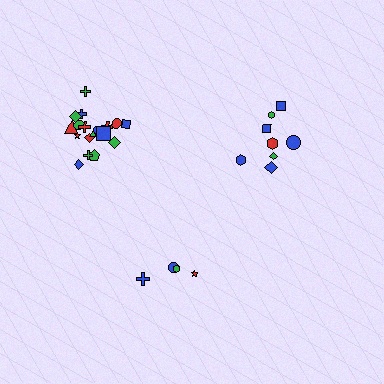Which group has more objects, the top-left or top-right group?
The top-left group.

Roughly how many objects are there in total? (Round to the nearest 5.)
Roughly 30 objects in total.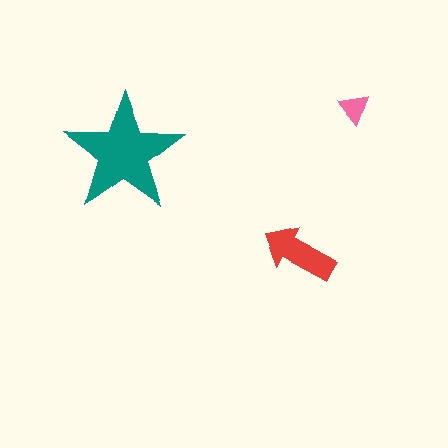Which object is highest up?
The pink triangle is topmost.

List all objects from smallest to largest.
The pink triangle, the red arrow, the teal star.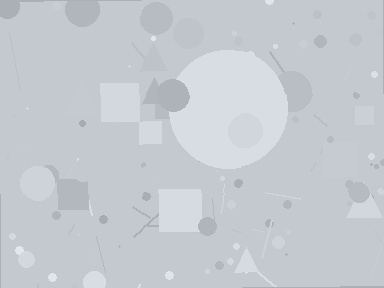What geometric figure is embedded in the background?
A circle is embedded in the background.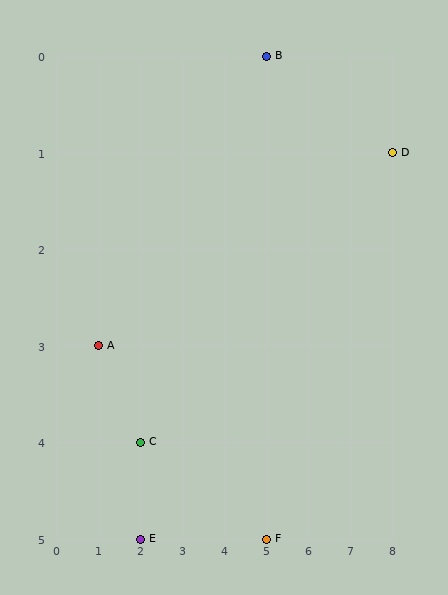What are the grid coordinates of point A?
Point A is at grid coordinates (1, 3).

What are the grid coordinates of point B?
Point B is at grid coordinates (5, 0).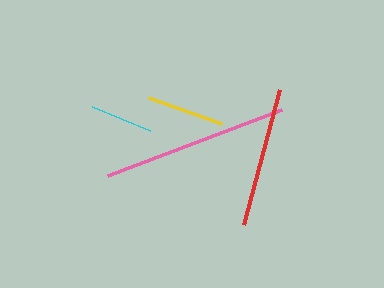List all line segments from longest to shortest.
From longest to shortest: pink, red, yellow, cyan.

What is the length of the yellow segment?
The yellow segment is approximately 78 pixels long.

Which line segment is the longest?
The pink line is the longest at approximately 185 pixels.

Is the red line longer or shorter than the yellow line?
The red line is longer than the yellow line.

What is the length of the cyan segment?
The cyan segment is approximately 63 pixels long.